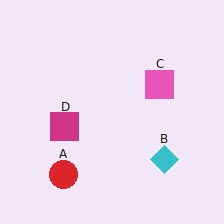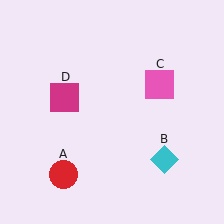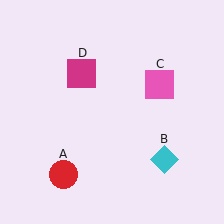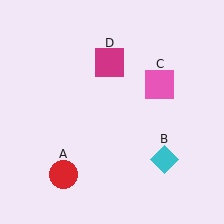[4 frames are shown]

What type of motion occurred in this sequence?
The magenta square (object D) rotated clockwise around the center of the scene.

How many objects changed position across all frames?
1 object changed position: magenta square (object D).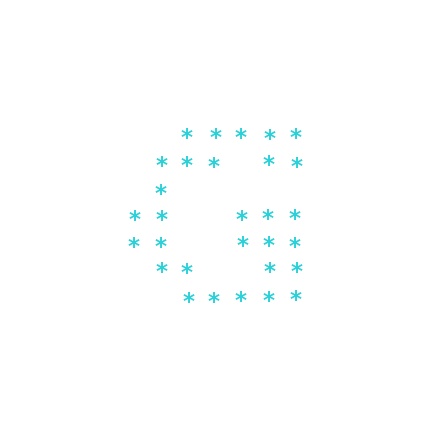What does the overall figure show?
The overall figure shows the letter G.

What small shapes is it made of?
It is made of small asterisks.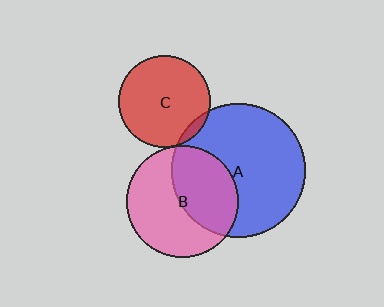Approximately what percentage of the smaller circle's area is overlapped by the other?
Approximately 5%.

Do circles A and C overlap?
Yes.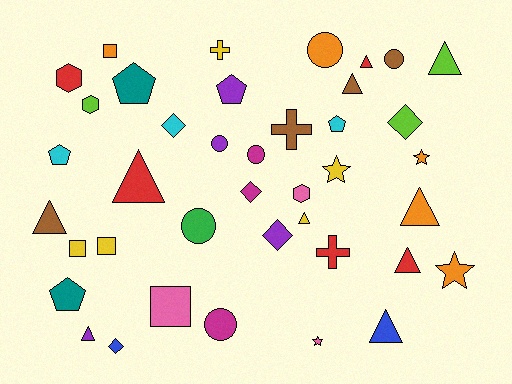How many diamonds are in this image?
There are 5 diamonds.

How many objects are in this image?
There are 40 objects.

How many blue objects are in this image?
There are 2 blue objects.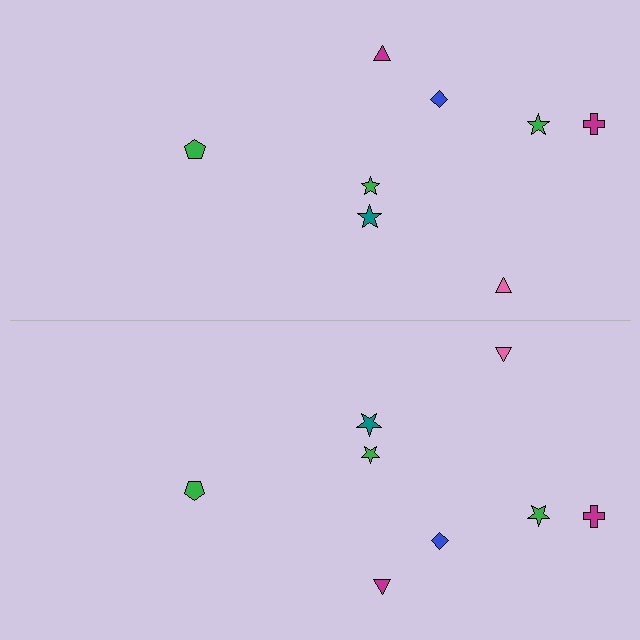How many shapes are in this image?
There are 16 shapes in this image.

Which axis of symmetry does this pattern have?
The pattern has a horizontal axis of symmetry running through the center of the image.